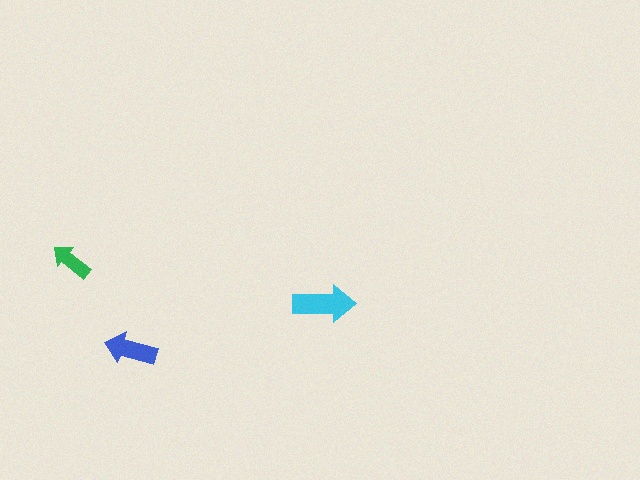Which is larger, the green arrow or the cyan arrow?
The cyan one.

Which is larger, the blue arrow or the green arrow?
The blue one.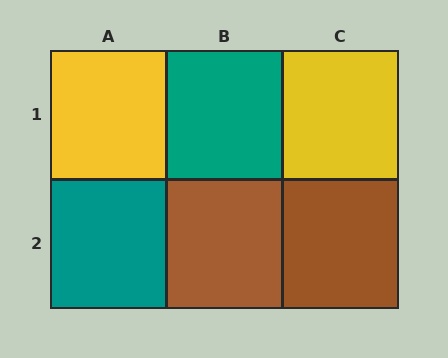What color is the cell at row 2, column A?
Teal.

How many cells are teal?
2 cells are teal.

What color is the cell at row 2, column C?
Brown.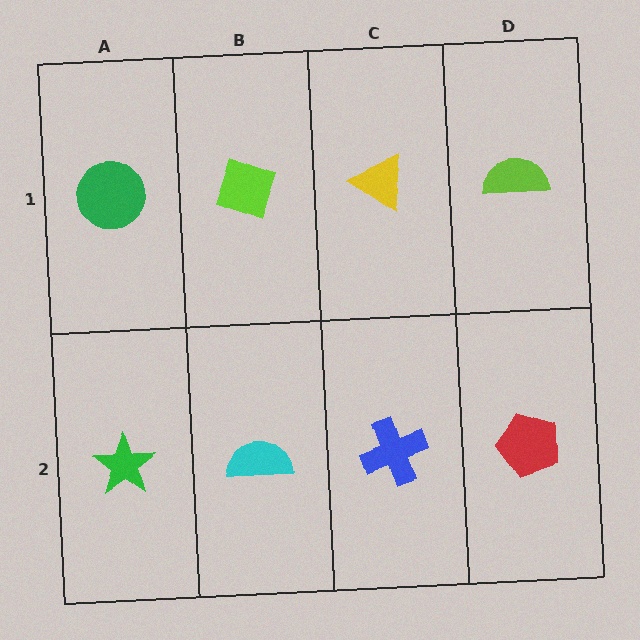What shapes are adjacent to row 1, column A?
A green star (row 2, column A), a lime diamond (row 1, column B).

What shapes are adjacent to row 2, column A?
A green circle (row 1, column A), a cyan semicircle (row 2, column B).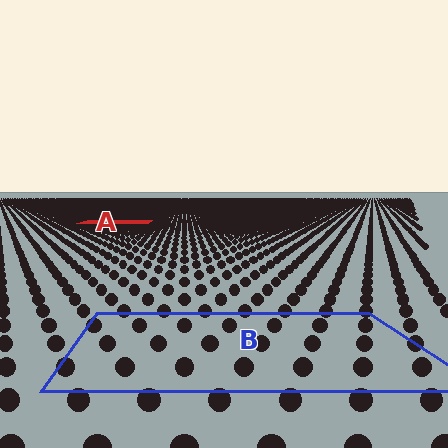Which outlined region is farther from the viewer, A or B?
Region A is farther from the viewer — the texture elements inside it appear smaller and more densely packed.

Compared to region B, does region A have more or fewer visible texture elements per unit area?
Region A has more texture elements per unit area — they are packed more densely because it is farther away.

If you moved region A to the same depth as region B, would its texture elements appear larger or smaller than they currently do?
They would appear larger. At a closer depth, the same texture elements are projected at a bigger on-screen size.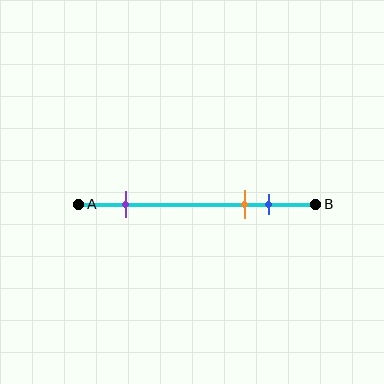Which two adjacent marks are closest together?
The orange and blue marks are the closest adjacent pair.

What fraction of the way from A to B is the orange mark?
The orange mark is approximately 70% (0.7) of the way from A to B.